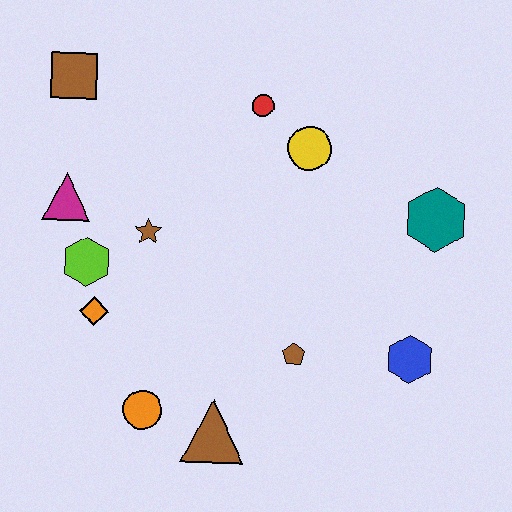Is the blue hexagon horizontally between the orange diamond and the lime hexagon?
No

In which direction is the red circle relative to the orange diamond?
The red circle is above the orange diamond.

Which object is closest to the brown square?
The magenta triangle is closest to the brown square.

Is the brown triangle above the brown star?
No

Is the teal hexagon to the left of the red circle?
No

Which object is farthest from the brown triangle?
The brown square is farthest from the brown triangle.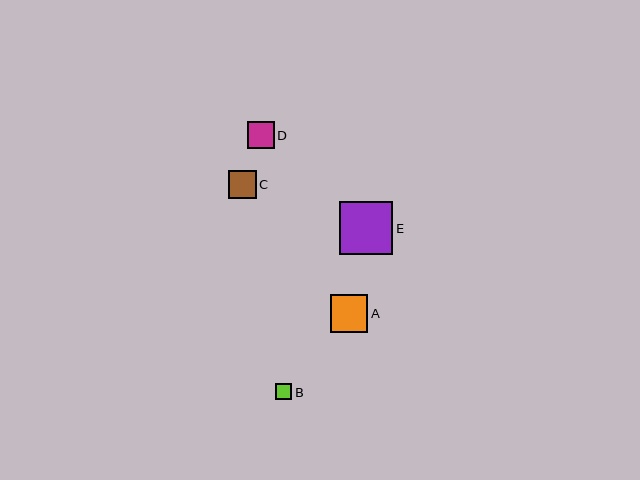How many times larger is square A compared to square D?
Square A is approximately 1.4 times the size of square D.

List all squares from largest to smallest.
From largest to smallest: E, A, C, D, B.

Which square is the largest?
Square E is the largest with a size of approximately 53 pixels.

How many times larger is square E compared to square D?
Square E is approximately 2.0 times the size of square D.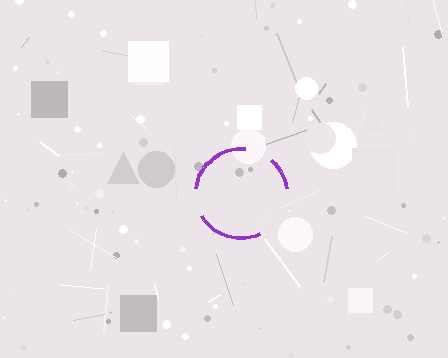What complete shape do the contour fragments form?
The contour fragments form a circle.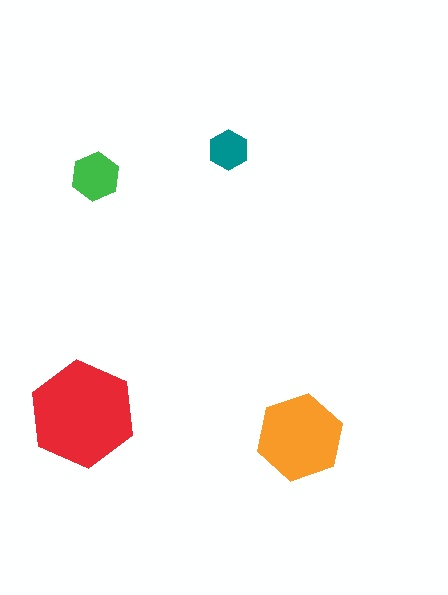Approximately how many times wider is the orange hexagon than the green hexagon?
About 2 times wider.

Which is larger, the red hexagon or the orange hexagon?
The red one.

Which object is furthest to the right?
The orange hexagon is rightmost.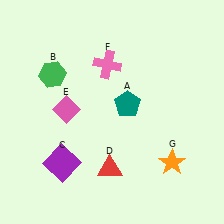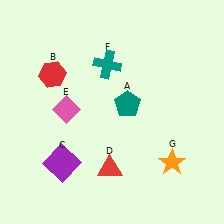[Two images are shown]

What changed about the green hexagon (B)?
In Image 1, B is green. In Image 2, it changed to red.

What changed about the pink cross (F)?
In Image 1, F is pink. In Image 2, it changed to teal.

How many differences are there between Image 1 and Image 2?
There are 2 differences between the two images.